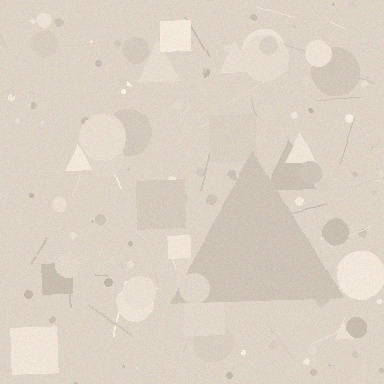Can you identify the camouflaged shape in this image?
The camouflaged shape is a triangle.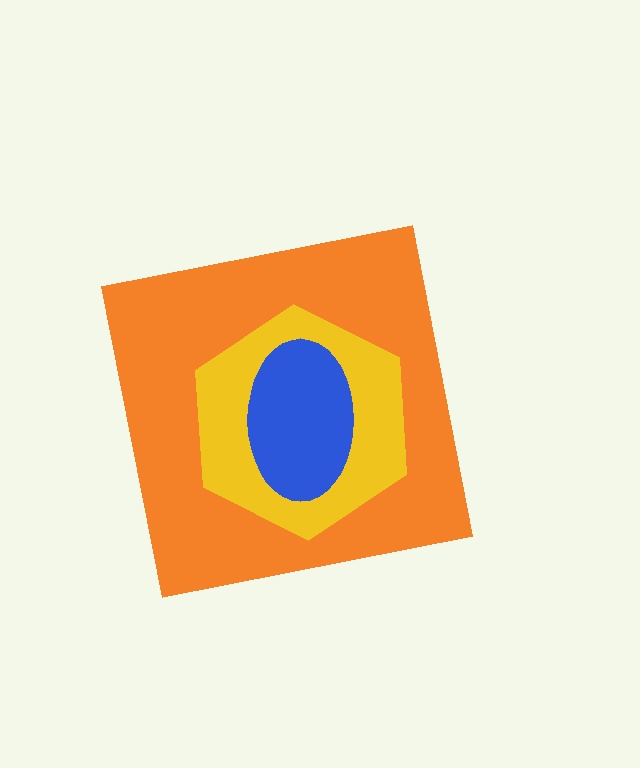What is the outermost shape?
The orange square.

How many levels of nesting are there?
3.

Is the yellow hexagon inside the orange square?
Yes.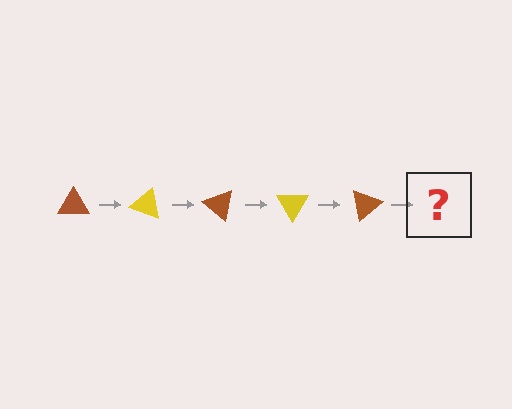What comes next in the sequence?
The next element should be a yellow triangle, rotated 100 degrees from the start.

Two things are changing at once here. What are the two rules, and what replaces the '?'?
The two rules are that it rotates 20 degrees each step and the color cycles through brown and yellow. The '?' should be a yellow triangle, rotated 100 degrees from the start.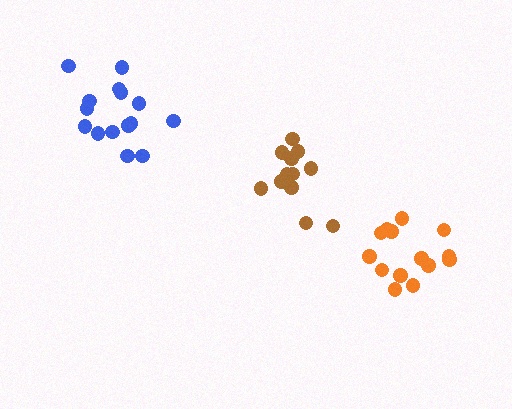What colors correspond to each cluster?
The clusters are colored: blue, brown, orange.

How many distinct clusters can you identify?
There are 3 distinct clusters.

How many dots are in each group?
Group 1: 15 dots, Group 2: 12 dots, Group 3: 14 dots (41 total).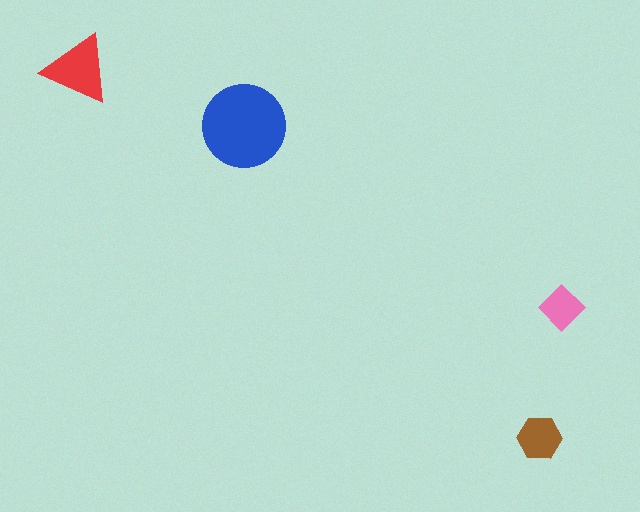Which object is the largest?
The blue circle.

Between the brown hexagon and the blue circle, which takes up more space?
The blue circle.